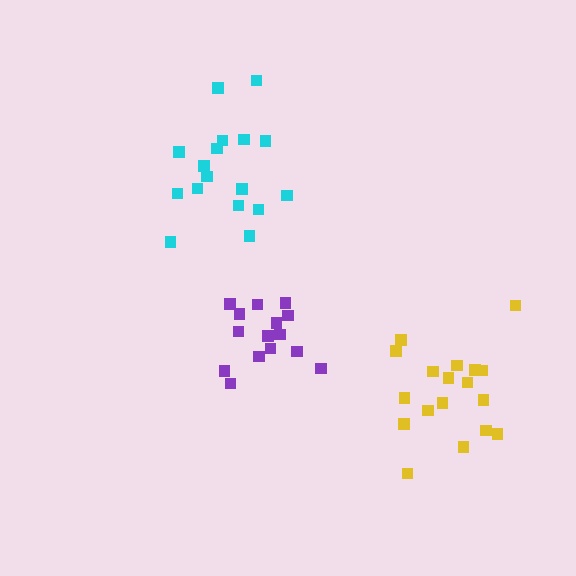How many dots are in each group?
Group 1: 15 dots, Group 2: 18 dots, Group 3: 17 dots (50 total).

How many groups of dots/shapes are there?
There are 3 groups.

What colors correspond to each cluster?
The clusters are colored: purple, yellow, cyan.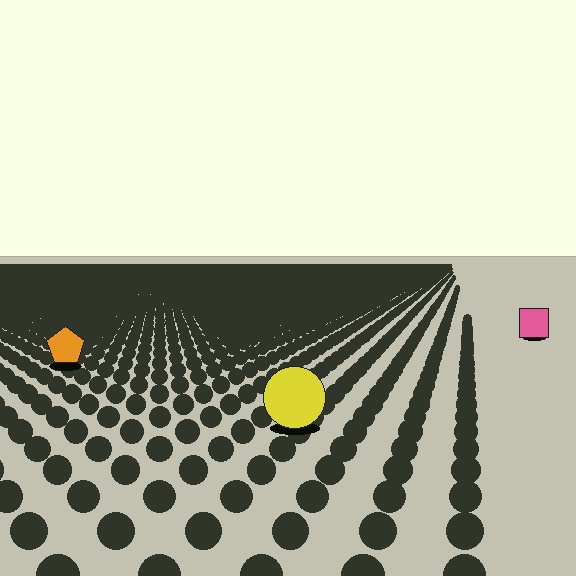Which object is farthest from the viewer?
The pink square is farthest from the viewer. It appears smaller and the ground texture around it is denser.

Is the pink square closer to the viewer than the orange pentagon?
No. The orange pentagon is closer — you can tell from the texture gradient: the ground texture is coarser near it.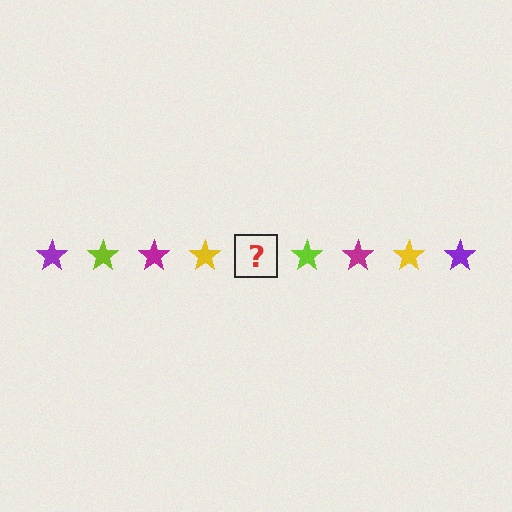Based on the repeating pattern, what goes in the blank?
The blank should be a purple star.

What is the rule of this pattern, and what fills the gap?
The rule is that the pattern cycles through purple, lime, magenta, yellow stars. The gap should be filled with a purple star.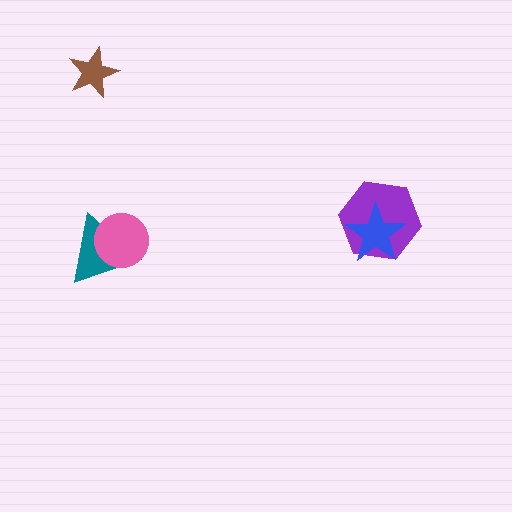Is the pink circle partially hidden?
No, no other shape covers it.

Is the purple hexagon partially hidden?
Yes, it is partially covered by another shape.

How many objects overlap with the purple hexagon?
1 object overlaps with the purple hexagon.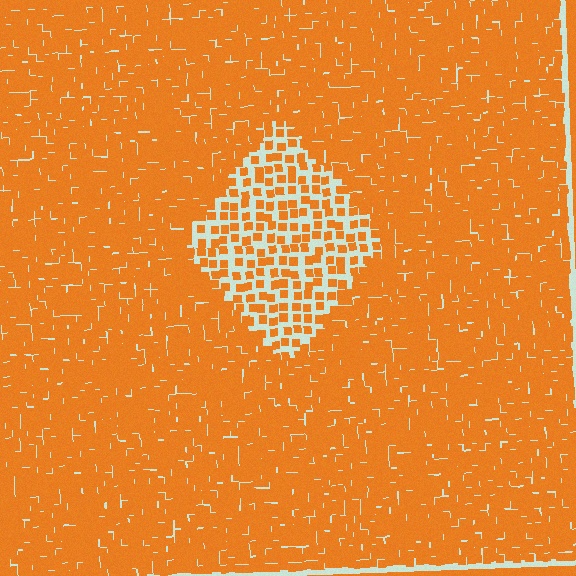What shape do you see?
I see a diamond.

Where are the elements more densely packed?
The elements are more densely packed outside the diamond boundary.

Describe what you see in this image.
The image contains small orange elements arranged at two different densities. A diamond-shaped region is visible where the elements are less densely packed than the surrounding area.